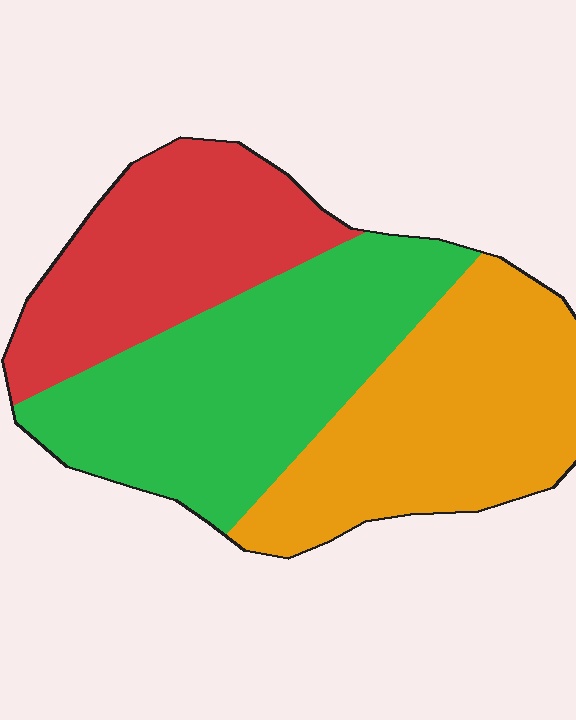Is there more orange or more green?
Green.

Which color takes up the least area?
Red, at roughly 25%.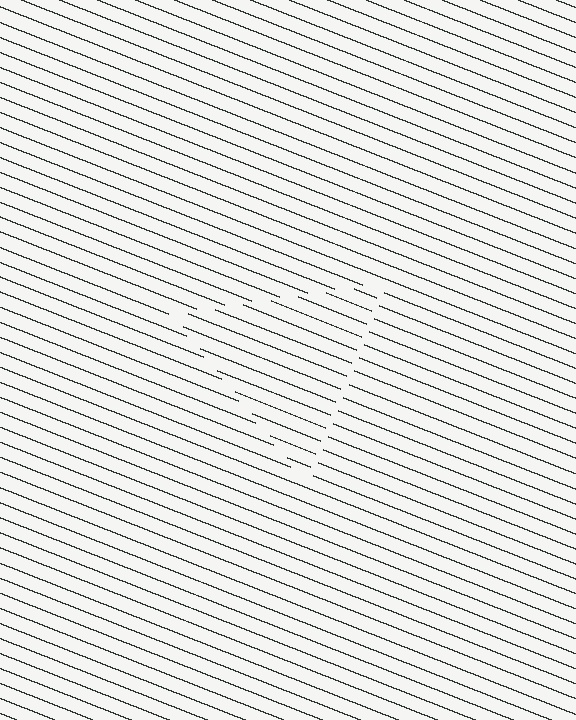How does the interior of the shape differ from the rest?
The interior of the shape contains the same grating, shifted by half a period — the contour is defined by the phase discontinuity where line-ends from the inner and outer gratings abut.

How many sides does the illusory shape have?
3 sides — the line-ends trace a triangle.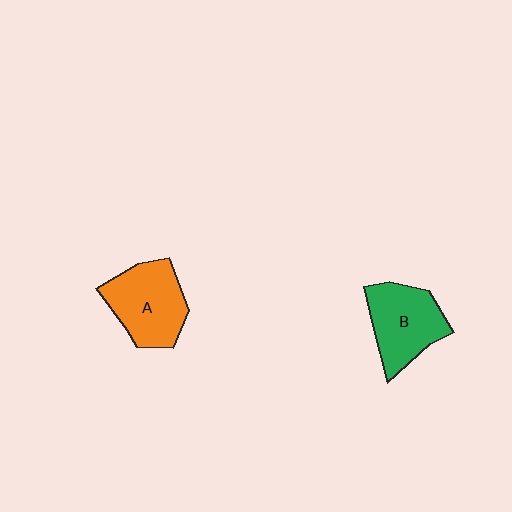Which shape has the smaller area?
Shape B (green).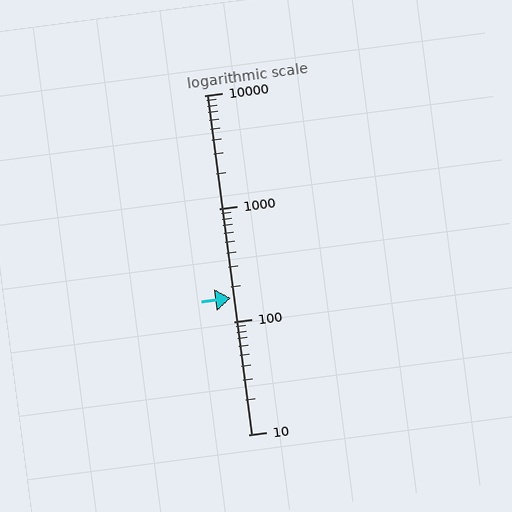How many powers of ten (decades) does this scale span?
The scale spans 3 decades, from 10 to 10000.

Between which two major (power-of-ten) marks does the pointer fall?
The pointer is between 100 and 1000.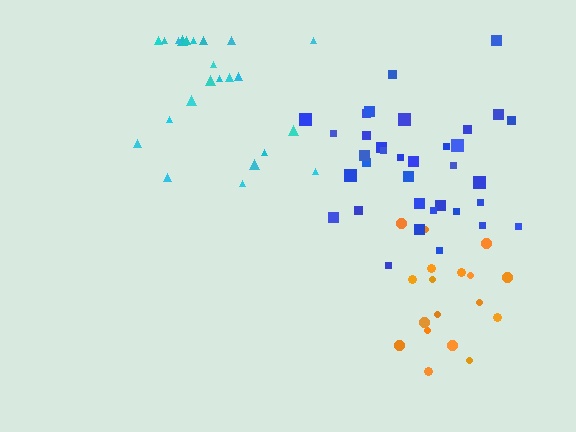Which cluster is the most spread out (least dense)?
Cyan.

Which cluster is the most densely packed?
Blue.